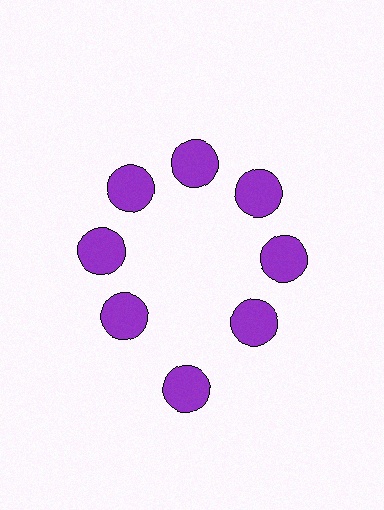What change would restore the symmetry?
The symmetry would be restored by moving it inward, back onto the ring so that all 8 circles sit at equal angles and equal distance from the center.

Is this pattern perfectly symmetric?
No. The 8 purple circles are arranged in a ring, but one element near the 6 o'clock position is pushed outward from the center, breaking the 8-fold rotational symmetry.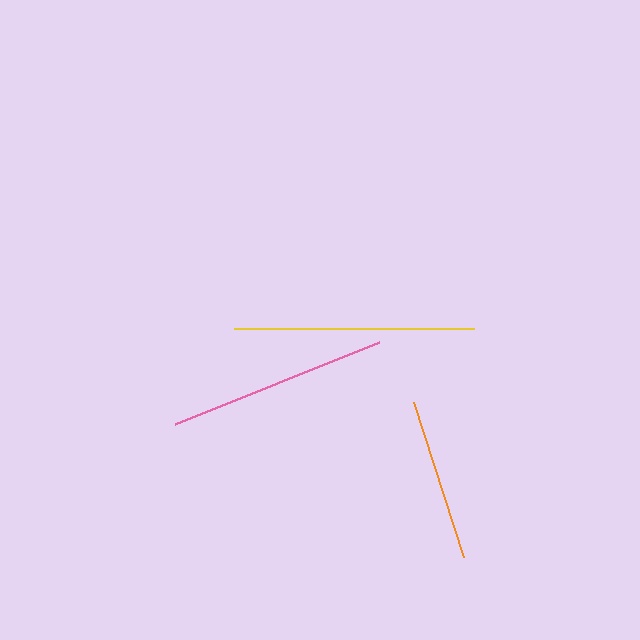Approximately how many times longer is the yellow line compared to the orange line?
The yellow line is approximately 1.5 times the length of the orange line.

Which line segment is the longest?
The yellow line is the longest at approximately 240 pixels.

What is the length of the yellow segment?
The yellow segment is approximately 240 pixels long.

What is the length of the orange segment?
The orange segment is approximately 164 pixels long.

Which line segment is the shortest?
The orange line is the shortest at approximately 164 pixels.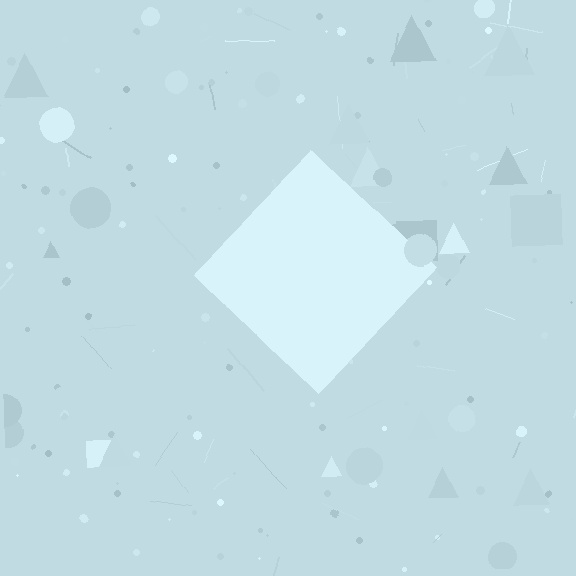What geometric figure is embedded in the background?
A diamond is embedded in the background.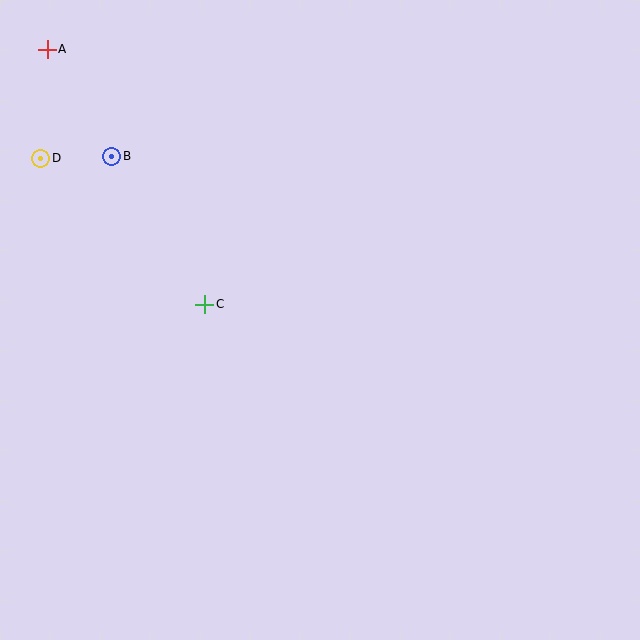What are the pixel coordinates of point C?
Point C is at (205, 304).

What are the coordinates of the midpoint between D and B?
The midpoint between D and B is at (76, 157).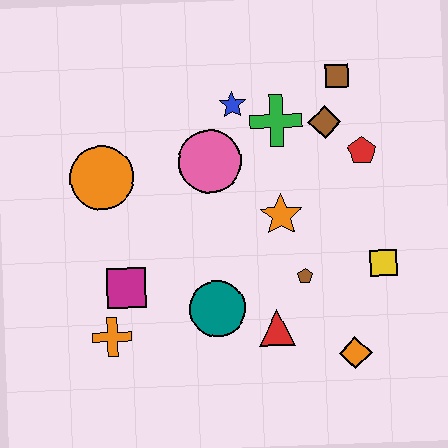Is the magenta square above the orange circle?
No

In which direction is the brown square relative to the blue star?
The brown square is to the right of the blue star.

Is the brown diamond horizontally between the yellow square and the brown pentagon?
Yes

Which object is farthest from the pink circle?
The orange diamond is farthest from the pink circle.